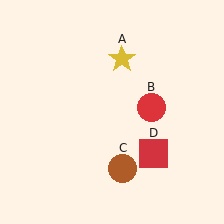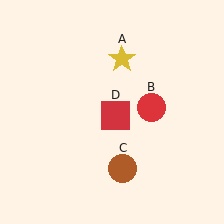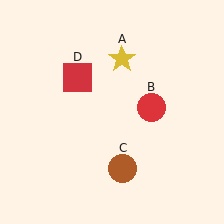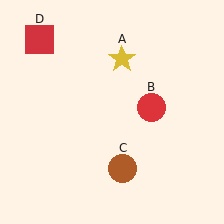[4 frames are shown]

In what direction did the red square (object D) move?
The red square (object D) moved up and to the left.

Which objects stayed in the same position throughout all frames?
Yellow star (object A) and red circle (object B) and brown circle (object C) remained stationary.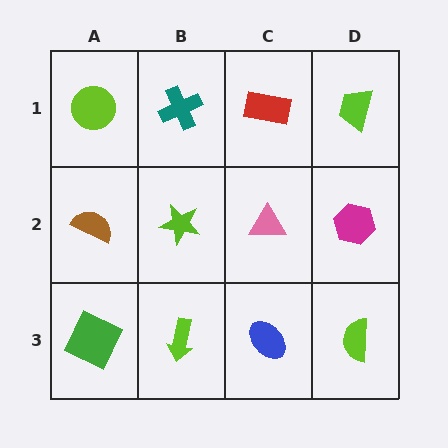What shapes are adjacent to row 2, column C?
A red rectangle (row 1, column C), a blue ellipse (row 3, column C), a lime star (row 2, column B), a magenta hexagon (row 2, column D).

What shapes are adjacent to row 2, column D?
A lime trapezoid (row 1, column D), a lime semicircle (row 3, column D), a pink triangle (row 2, column C).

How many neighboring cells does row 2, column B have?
4.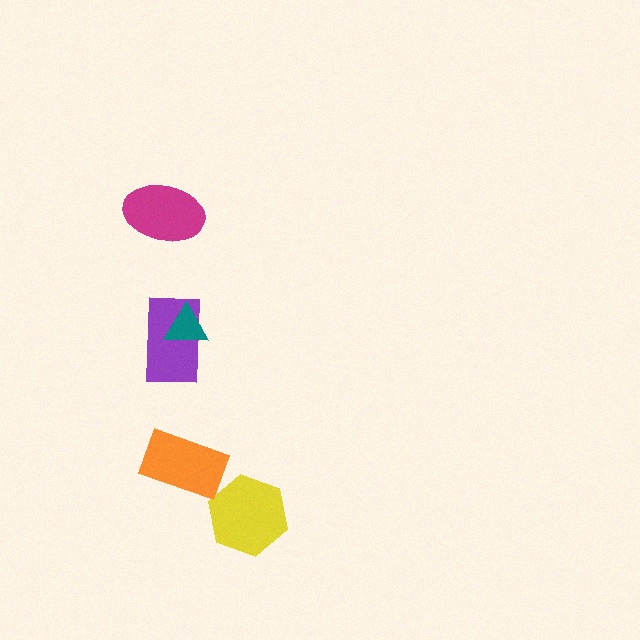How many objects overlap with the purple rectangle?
1 object overlaps with the purple rectangle.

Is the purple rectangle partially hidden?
Yes, it is partially covered by another shape.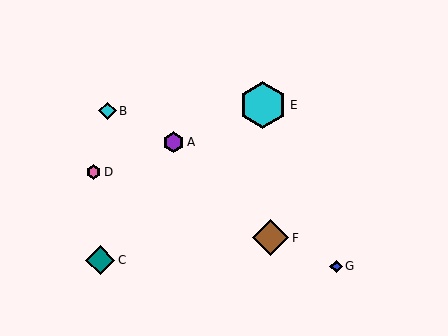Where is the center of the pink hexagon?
The center of the pink hexagon is at (93, 172).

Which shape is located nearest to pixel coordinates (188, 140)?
The purple hexagon (labeled A) at (174, 142) is nearest to that location.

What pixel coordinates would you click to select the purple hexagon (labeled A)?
Click at (174, 142) to select the purple hexagon A.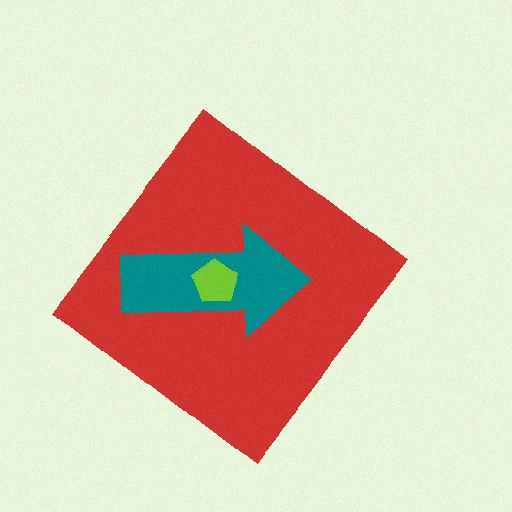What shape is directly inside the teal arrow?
The lime pentagon.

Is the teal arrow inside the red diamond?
Yes.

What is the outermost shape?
The red diamond.